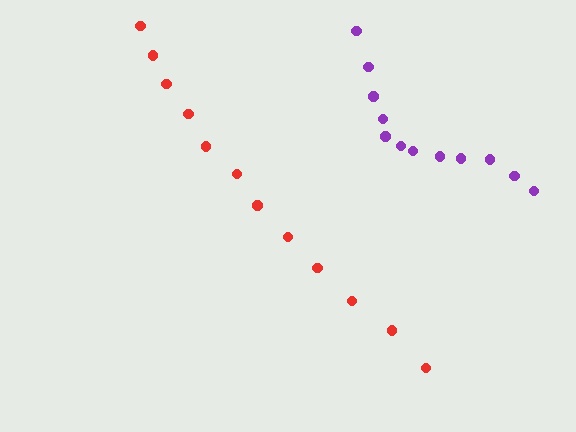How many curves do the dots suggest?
There are 2 distinct paths.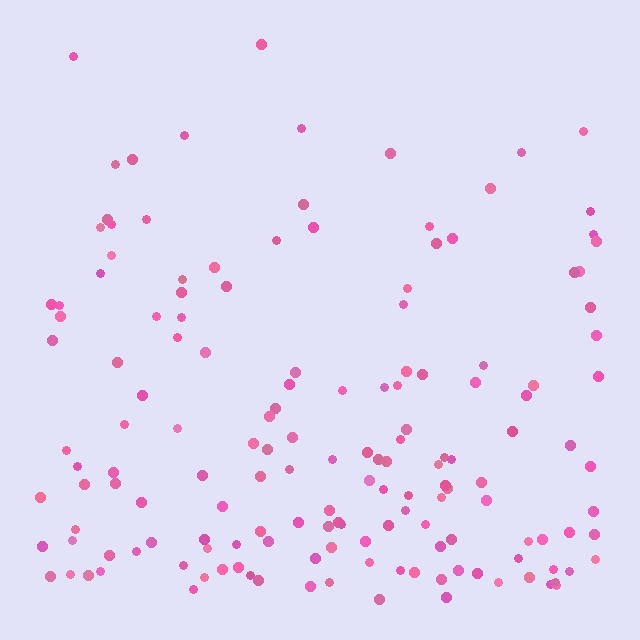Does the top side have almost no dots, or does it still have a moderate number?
Still a moderate number, just noticeably fewer than the bottom.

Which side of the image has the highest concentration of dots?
The bottom.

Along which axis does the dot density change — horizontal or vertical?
Vertical.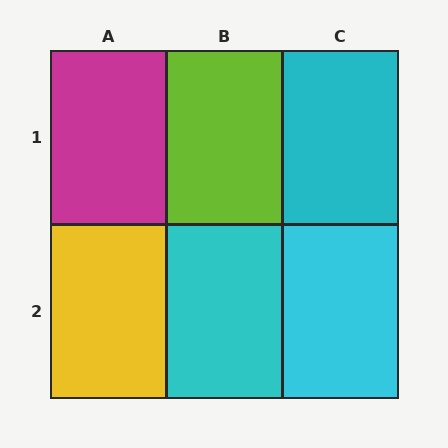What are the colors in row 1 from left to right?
Magenta, lime, cyan.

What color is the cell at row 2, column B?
Cyan.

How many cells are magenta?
1 cell is magenta.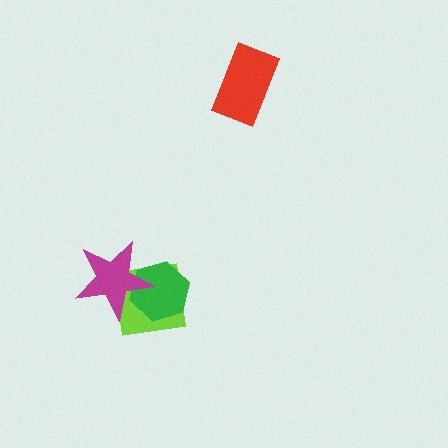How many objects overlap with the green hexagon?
2 objects overlap with the green hexagon.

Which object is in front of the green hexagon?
The magenta star is in front of the green hexagon.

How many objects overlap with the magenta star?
2 objects overlap with the magenta star.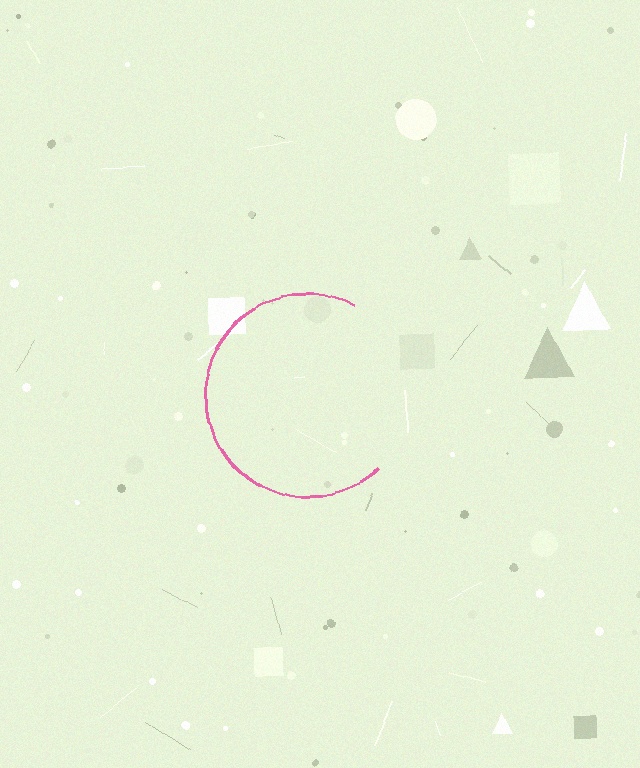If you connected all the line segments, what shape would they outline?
They would outline a circle.